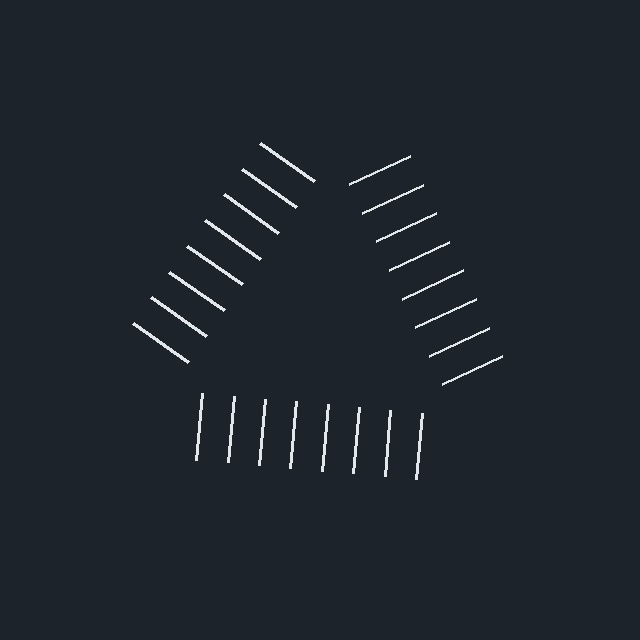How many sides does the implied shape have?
3 sides — the line-ends trace a triangle.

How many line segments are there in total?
24 — 8 along each of the 3 edges.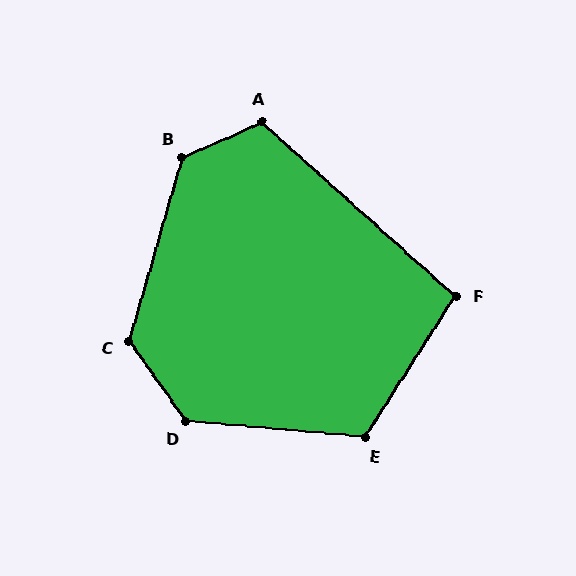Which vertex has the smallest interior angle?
F, at approximately 99 degrees.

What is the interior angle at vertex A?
Approximately 114 degrees (obtuse).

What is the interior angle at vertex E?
Approximately 118 degrees (obtuse).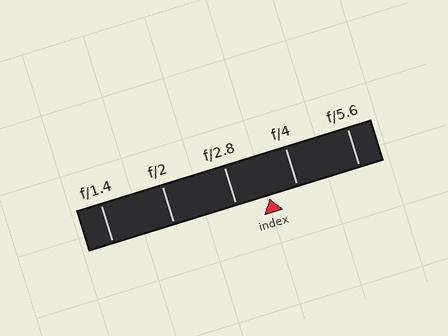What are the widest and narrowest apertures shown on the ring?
The widest aperture shown is f/1.4 and the narrowest is f/5.6.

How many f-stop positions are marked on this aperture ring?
There are 5 f-stop positions marked.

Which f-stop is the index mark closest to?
The index mark is closest to f/4.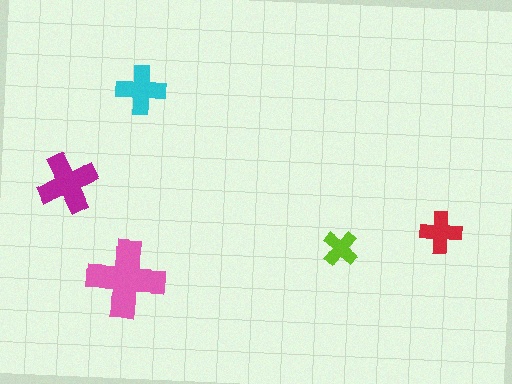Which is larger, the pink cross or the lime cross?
The pink one.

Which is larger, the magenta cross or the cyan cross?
The magenta one.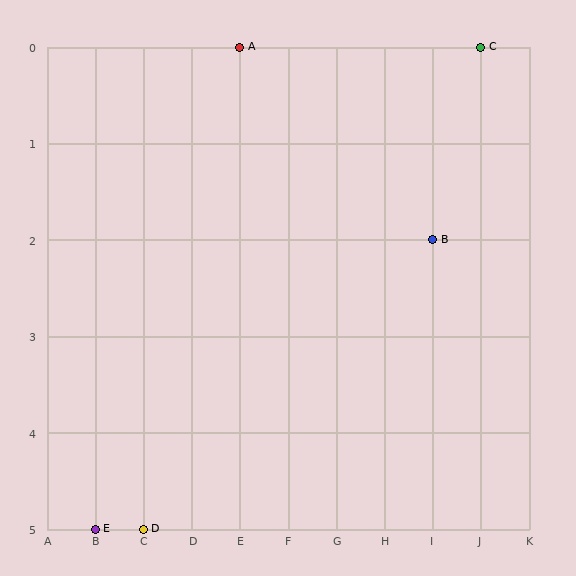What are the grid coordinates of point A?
Point A is at grid coordinates (E, 0).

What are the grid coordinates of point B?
Point B is at grid coordinates (I, 2).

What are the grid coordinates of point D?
Point D is at grid coordinates (C, 5).